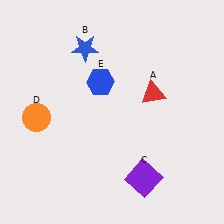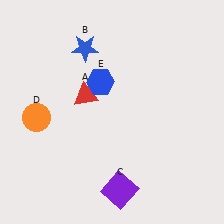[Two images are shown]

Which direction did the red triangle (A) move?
The red triangle (A) moved left.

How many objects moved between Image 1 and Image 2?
2 objects moved between the two images.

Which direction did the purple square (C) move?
The purple square (C) moved left.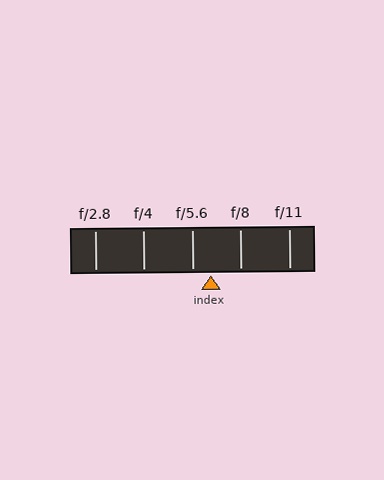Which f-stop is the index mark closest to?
The index mark is closest to f/5.6.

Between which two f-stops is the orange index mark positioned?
The index mark is between f/5.6 and f/8.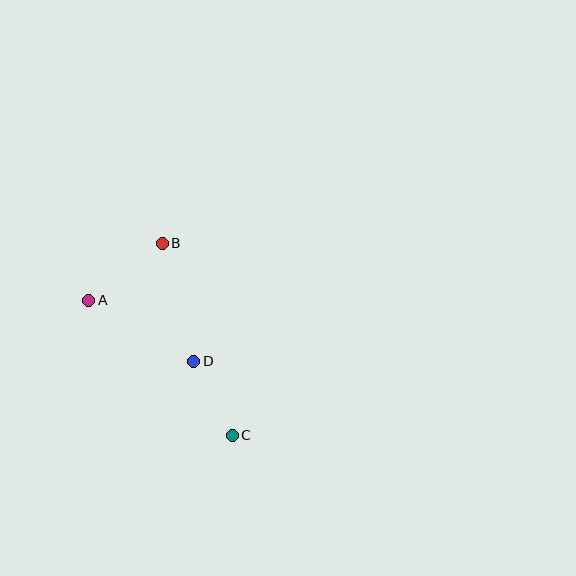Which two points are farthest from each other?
Points B and C are farthest from each other.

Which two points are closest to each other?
Points C and D are closest to each other.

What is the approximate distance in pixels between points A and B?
The distance between A and B is approximately 93 pixels.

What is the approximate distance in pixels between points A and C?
The distance between A and C is approximately 197 pixels.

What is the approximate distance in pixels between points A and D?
The distance between A and D is approximately 121 pixels.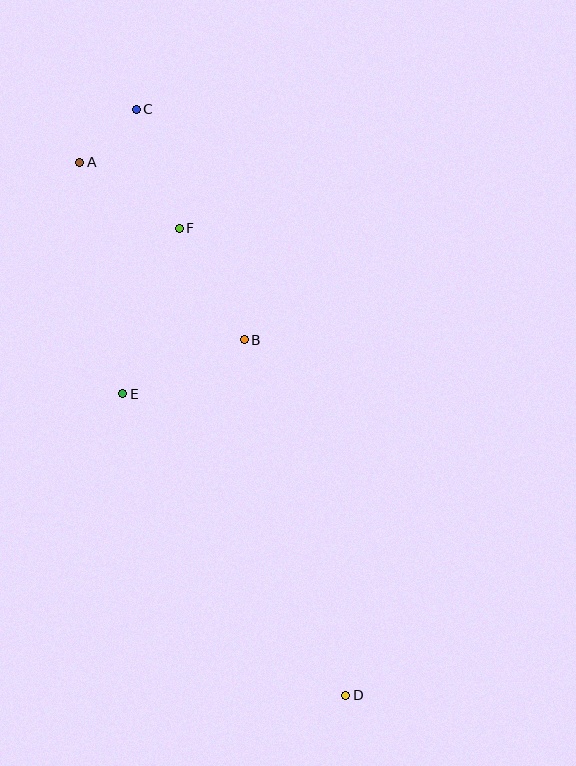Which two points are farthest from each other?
Points C and D are farthest from each other.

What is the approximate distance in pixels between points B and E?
The distance between B and E is approximately 133 pixels.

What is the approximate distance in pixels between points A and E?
The distance between A and E is approximately 236 pixels.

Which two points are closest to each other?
Points A and C are closest to each other.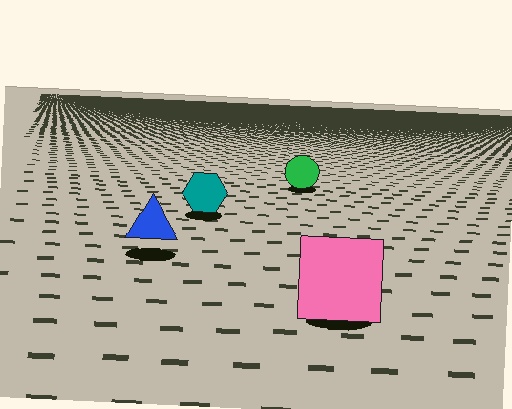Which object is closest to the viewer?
The pink square is closest. The texture marks near it are larger and more spread out.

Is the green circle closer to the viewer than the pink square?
No. The pink square is closer — you can tell from the texture gradient: the ground texture is coarser near it.